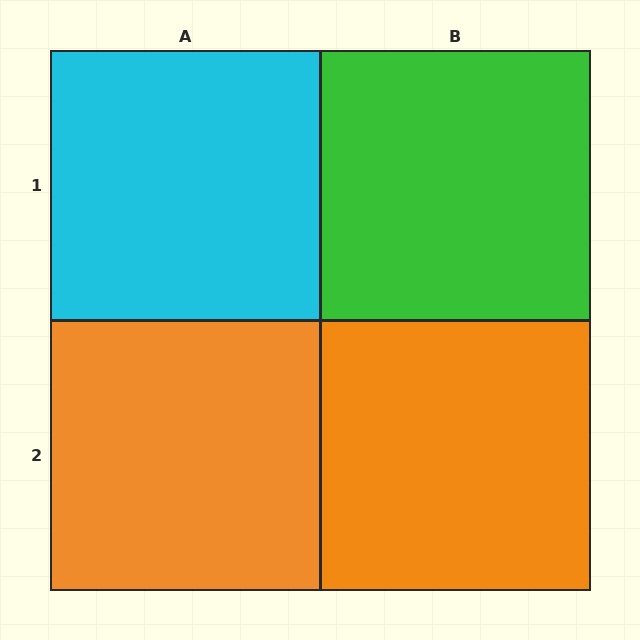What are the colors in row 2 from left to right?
Orange, orange.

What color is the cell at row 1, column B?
Green.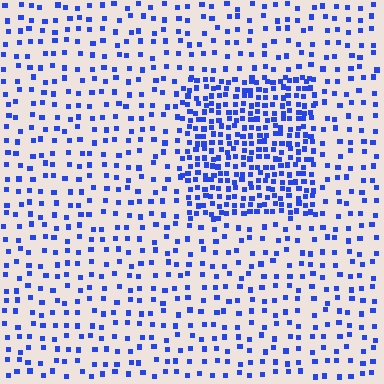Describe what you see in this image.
The image contains small blue elements arranged at two different densities. A rectangle-shaped region is visible where the elements are more densely packed than the surrounding area.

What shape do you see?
I see a rectangle.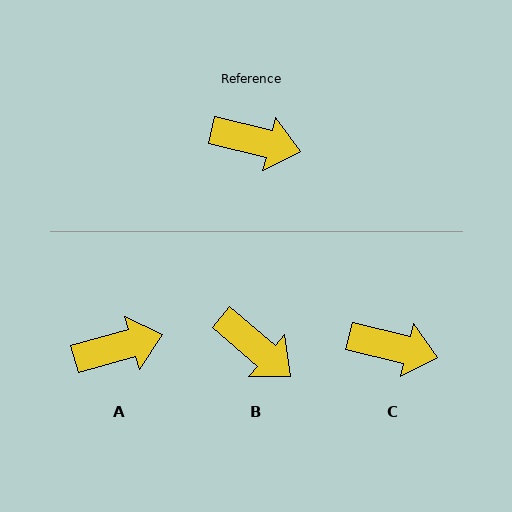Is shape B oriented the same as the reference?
No, it is off by about 27 degrees.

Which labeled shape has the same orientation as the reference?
C.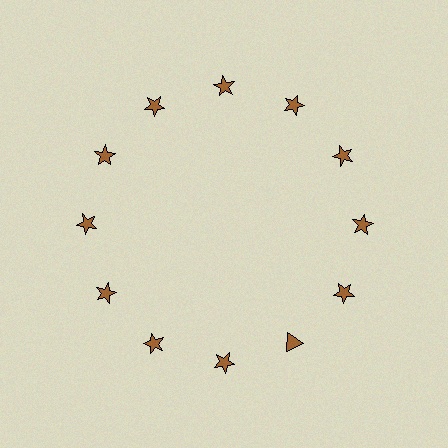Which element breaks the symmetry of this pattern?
The brown triangle at roughly the 5 o'clock position breaks the symmetry. All other shapes are brown stars.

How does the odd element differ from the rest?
It has a different shape: triangle instead of star.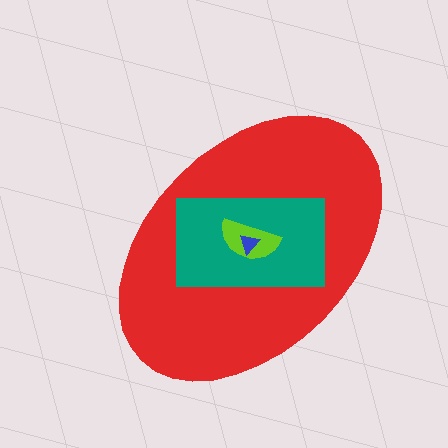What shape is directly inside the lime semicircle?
The blue triangle.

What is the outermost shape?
The red ellipse.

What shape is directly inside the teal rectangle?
The lime semicircle.